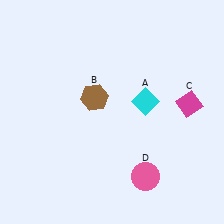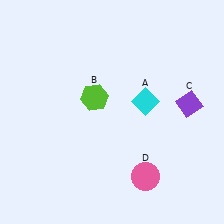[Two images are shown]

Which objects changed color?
B changed from brown to lime. C changed from magenta to purple.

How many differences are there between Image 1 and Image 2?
There are 2 differences between the two images.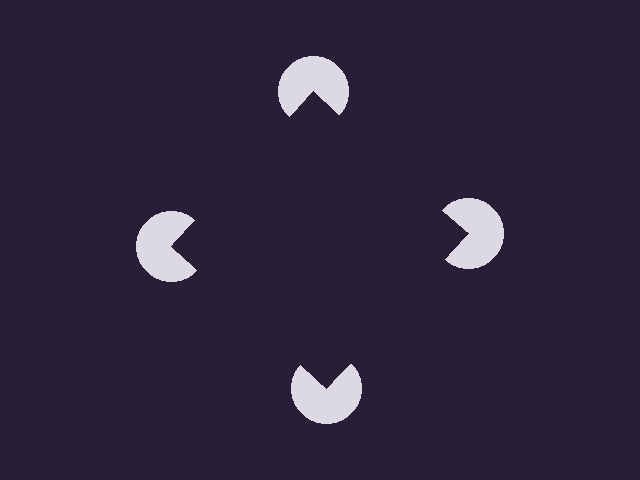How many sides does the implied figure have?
4 sides.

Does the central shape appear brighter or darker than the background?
It typically appears slightly darker than the background, even though no actual brightness change is drawn.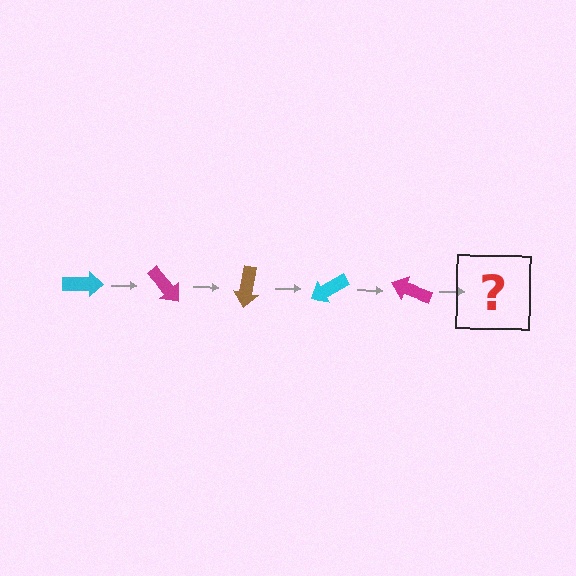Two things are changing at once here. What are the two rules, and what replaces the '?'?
The two rules are that it rotates 50 degrees each step and the color cycles through cyan, magenta, and brown. The '?' should be a brown arrow, rotated 250 degrees from the start.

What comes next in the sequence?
The next element should be a brown arrow, rotated 250 degrees from the start.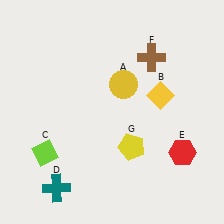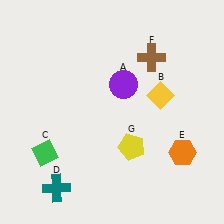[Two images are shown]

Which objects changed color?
A changed from yellow to purple. C changed from lime to green. E changed from red to orange.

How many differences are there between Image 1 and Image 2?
There are 3 differences between the two images.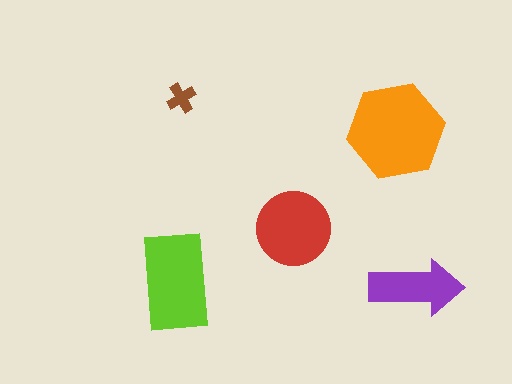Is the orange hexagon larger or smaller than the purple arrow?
Larger.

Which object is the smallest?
The brown cross.